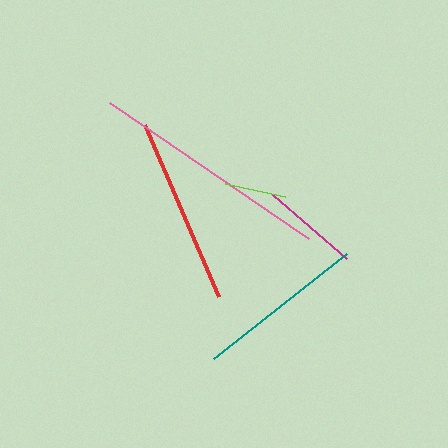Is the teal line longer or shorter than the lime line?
The teal line is longer than the lime line.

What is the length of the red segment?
The red segment is approximately 186 pixels long.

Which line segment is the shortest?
The lime line is the shortest at approximately 61 pixels.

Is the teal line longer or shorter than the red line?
The red line is longer than the teal line.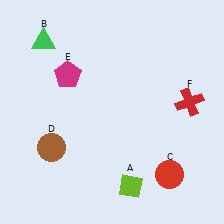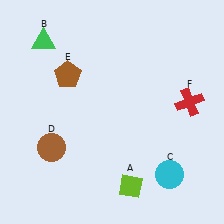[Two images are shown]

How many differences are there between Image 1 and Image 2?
There are 2 differences between the two images.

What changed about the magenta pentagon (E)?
In Image 1, E is magenta. In Image 2, it changed to brown.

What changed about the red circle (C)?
In Image 1, C is red. In Image 2, it changed to cyan.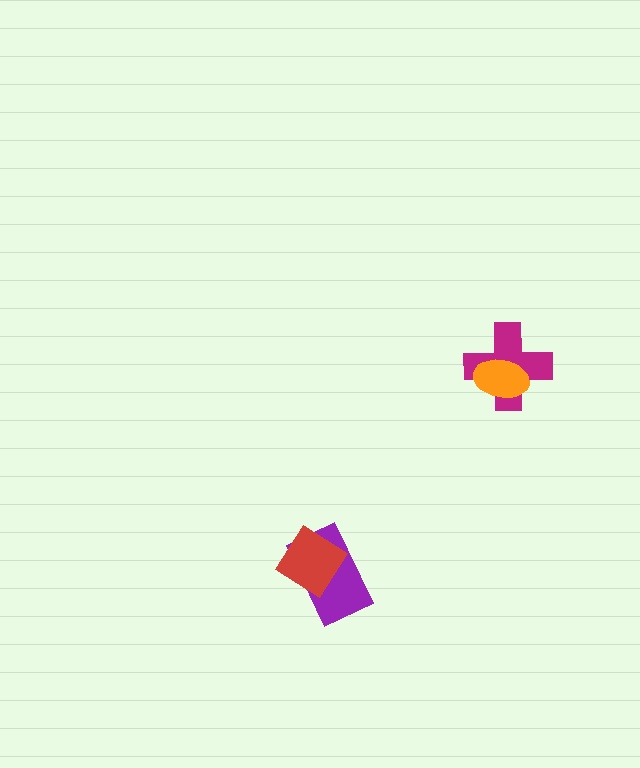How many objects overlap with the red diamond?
1 object overlaps with the red diamond.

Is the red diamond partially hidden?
No, no other shape covers it.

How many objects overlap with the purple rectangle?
1 object overlaps with the purple rectangle.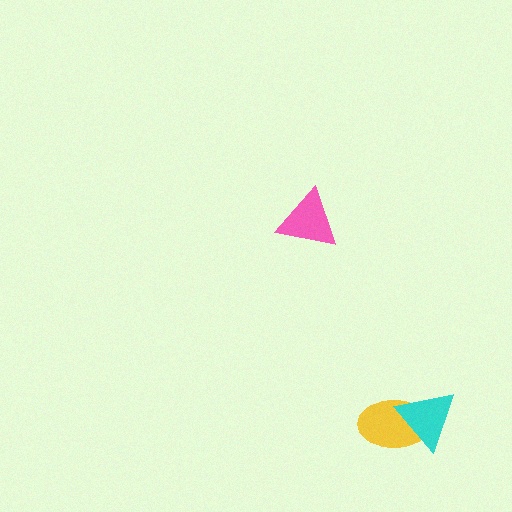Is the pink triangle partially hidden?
No, no other shape covers it.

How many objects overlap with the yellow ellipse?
1 object overlaps with the yellow ellipse.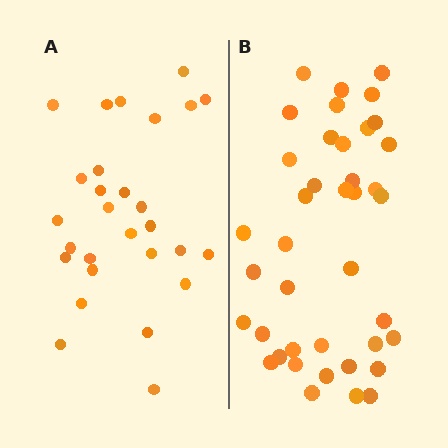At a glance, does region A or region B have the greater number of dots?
Region B (the right region) has more dots.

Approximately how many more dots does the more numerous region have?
Region B has roughly 12 or so more dots than region A.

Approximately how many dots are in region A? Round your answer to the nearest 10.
About 30 dots. (The exact count is 28, which rounds to 30.)